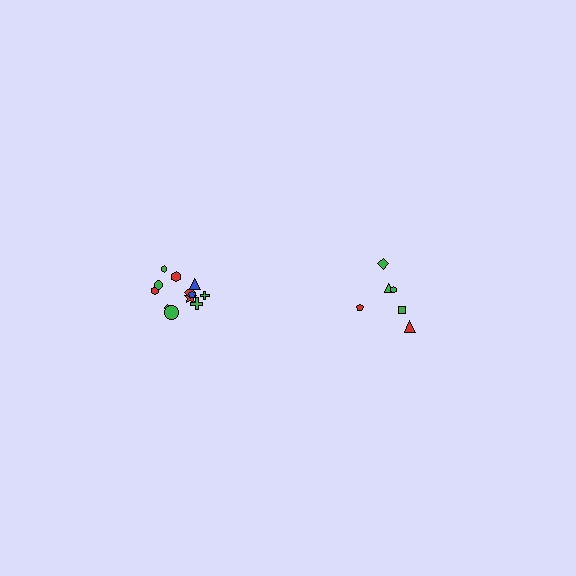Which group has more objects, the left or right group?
The left group.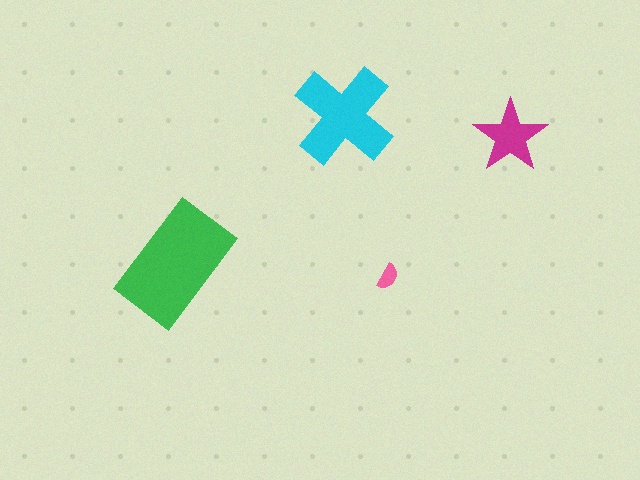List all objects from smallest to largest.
The pink semicircle, the magenta star, the cyan cross, the green rectangle.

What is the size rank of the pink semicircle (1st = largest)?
4th.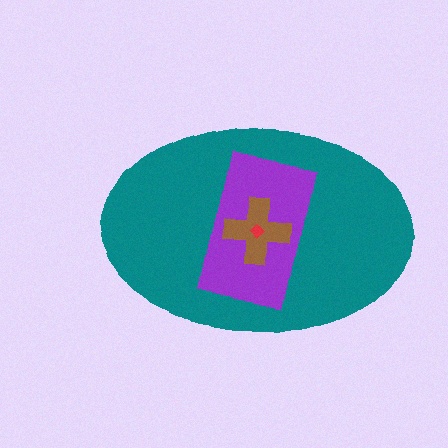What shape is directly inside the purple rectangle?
The brown cross.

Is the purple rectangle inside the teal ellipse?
Yes.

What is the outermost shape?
The teal ellipse.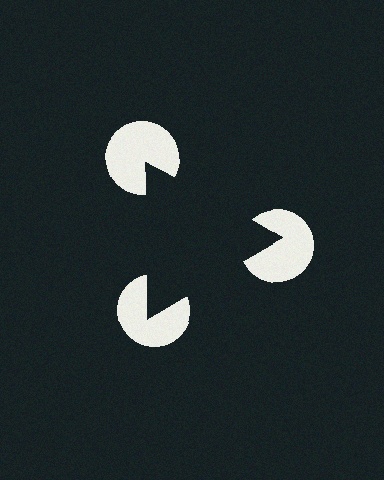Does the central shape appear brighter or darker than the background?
It typically appears slightly darker than the background, even though no actual brightness change is drawn.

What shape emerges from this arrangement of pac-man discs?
An illusory triangle — its edges are inferred from the aligned wedge cuts in the pac-man discs, not physically drawn.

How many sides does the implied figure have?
3 sides.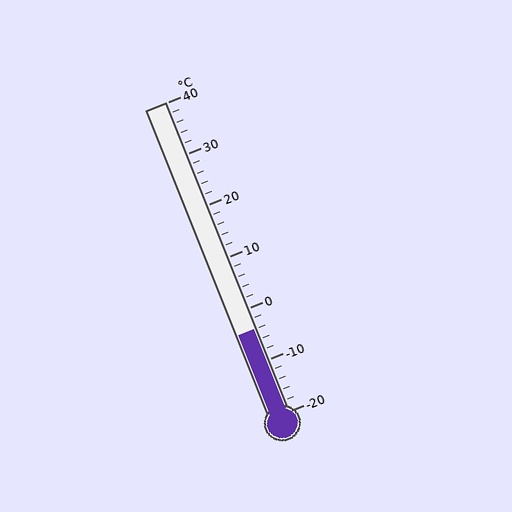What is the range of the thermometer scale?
The thermometer scale ranges from -20°C to 40°C.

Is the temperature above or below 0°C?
The temperature is below 0°C.